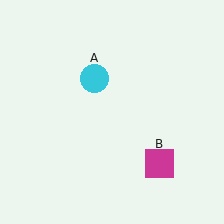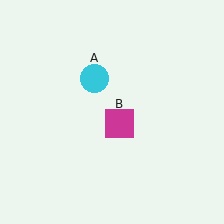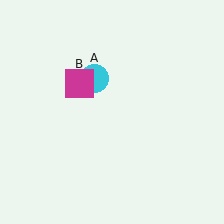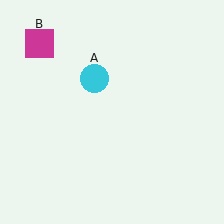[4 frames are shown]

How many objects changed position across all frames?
1 object changed position: magenta square (object B).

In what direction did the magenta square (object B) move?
The magenta square (object B) moved up and to the left.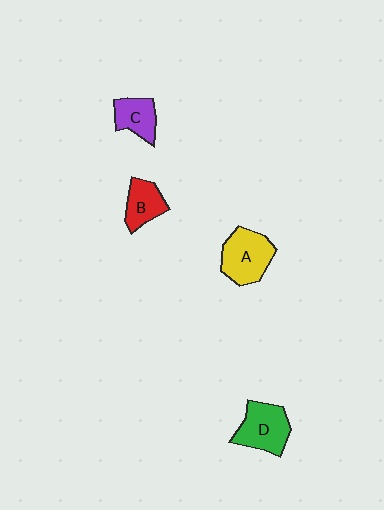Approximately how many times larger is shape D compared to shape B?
Approximately 1.4 times.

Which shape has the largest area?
Shape A (yellow).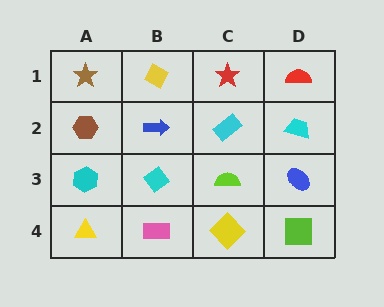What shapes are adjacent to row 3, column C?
A cyan rectangle (row 2, column C), a yellow diamond (row 4, column C), a cyan diamond (row 3, column B), a blue ellipse (row 3, column D).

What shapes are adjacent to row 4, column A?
A cyan hexagon (row 3, column A), a pink rectangle (row 4, column B).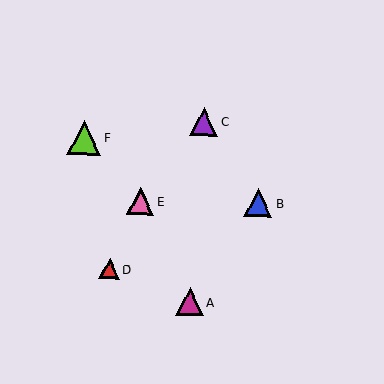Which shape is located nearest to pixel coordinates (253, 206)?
The blue triangle (labeled B) at (258, 203) is nearest to that location.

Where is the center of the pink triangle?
The center of the pink triangle is at (141, 201).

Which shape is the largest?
The lime triangle (labeled F) is the largest.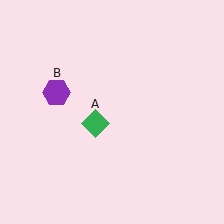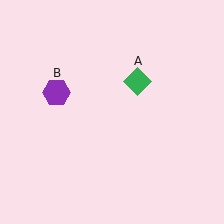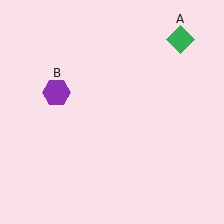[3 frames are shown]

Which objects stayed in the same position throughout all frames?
Purple hexagon (object B) remained stationary.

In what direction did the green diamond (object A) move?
The green diamond (object A) moved up and to the right.